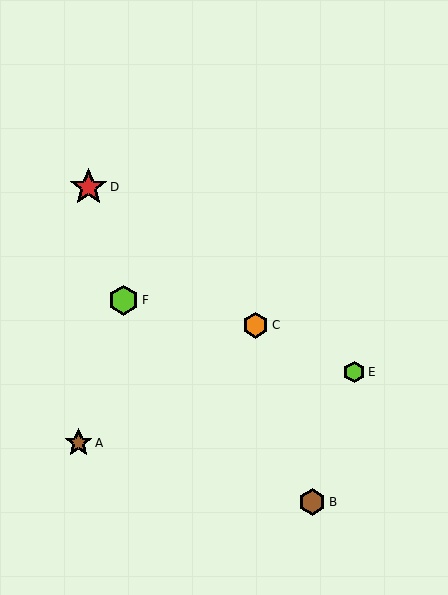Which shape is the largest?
The red star (labeled D) is the largest.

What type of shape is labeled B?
Shape B is a brown hexagon.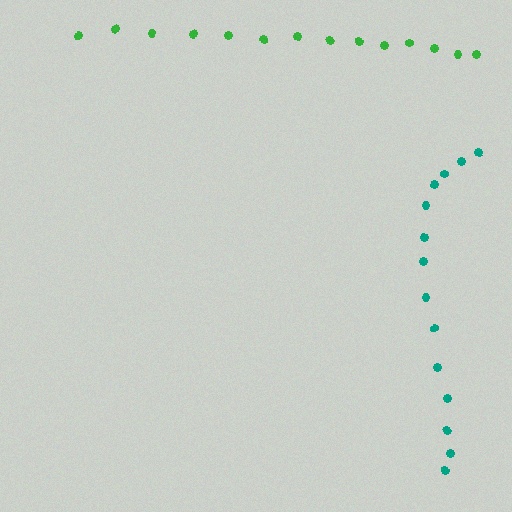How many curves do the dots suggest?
There are 2 distinct paths.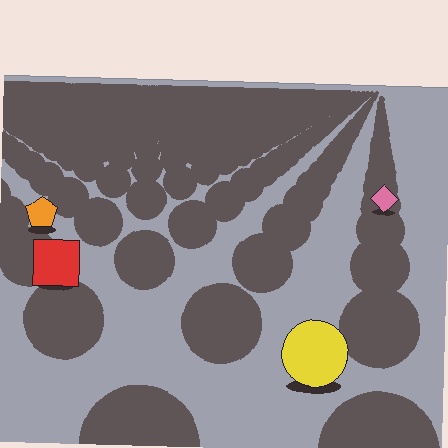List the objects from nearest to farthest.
From nearest to farthest: the yellow circle, the red square, the orange pentagon, the pink diamond.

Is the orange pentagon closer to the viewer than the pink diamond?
Yes. The orange pentagon is closer — you can tell from the texture gradient: the ground texture is coarser near it.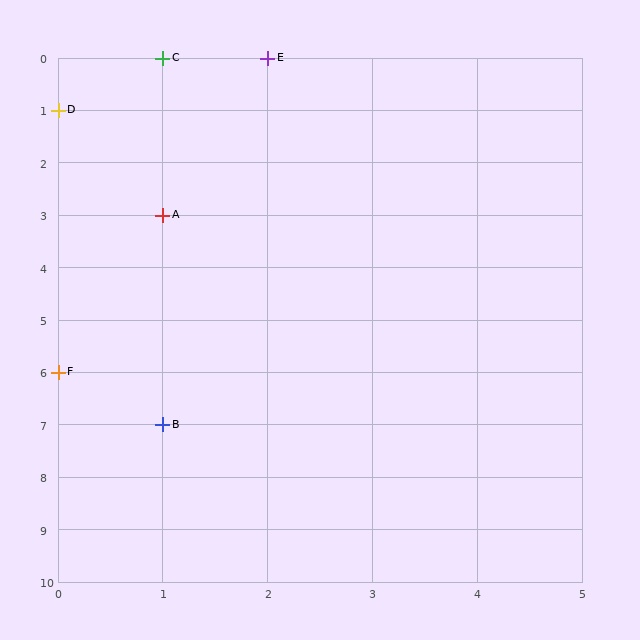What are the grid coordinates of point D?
Point D is at grid coordinates (0, 1).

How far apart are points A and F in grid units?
Points A and F are 1 column and 3 rows apart (about 3.2 grid units diagonally).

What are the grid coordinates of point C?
Point C is at grid coordinates (1, 0).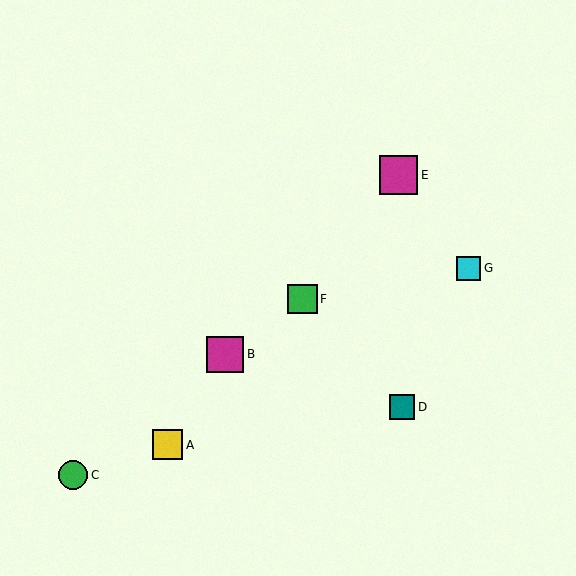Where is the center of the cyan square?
The center of the cyan square is at (469, 268).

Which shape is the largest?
The magenta square (labeled E) is the largest.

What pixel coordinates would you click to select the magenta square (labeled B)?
Click at (225, 354) to select the magenta square B.